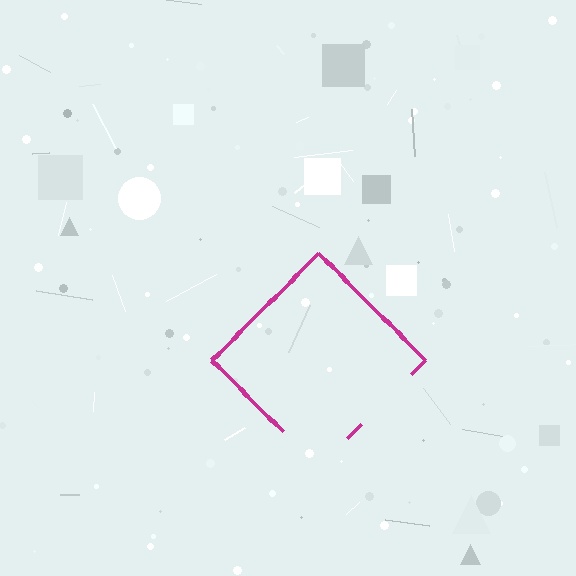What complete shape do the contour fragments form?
The contour fragments form a diamond.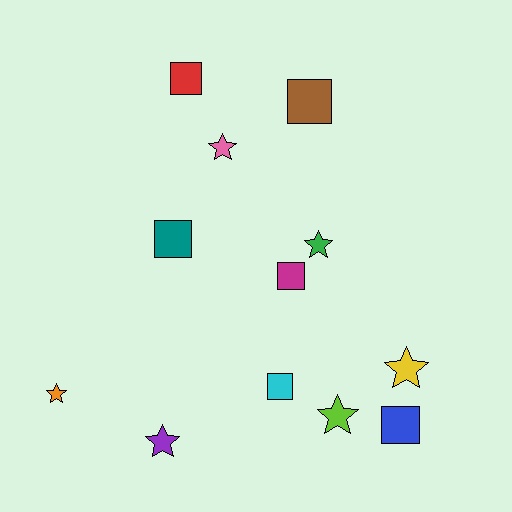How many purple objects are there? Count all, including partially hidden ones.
There is 1 purple object.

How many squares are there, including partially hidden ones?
There are 6 squares.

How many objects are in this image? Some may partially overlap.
There are 12 objects.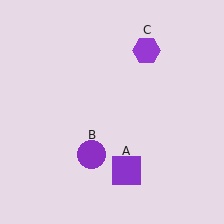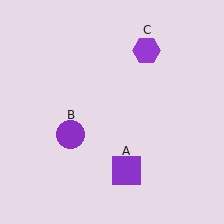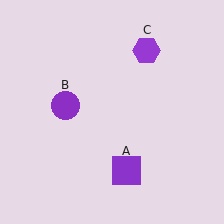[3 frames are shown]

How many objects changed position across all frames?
1 object changed position: purple circle (object B).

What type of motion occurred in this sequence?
The purple circle (object B) rotated clockwise around the center of the scene.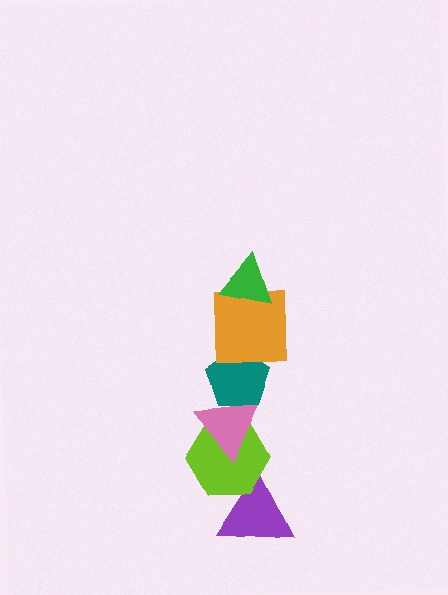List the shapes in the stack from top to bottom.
From top to bottom: the green triangle, the orange square, the teal pentagon, the pink triangle, the lime hexagon, the purple triangle.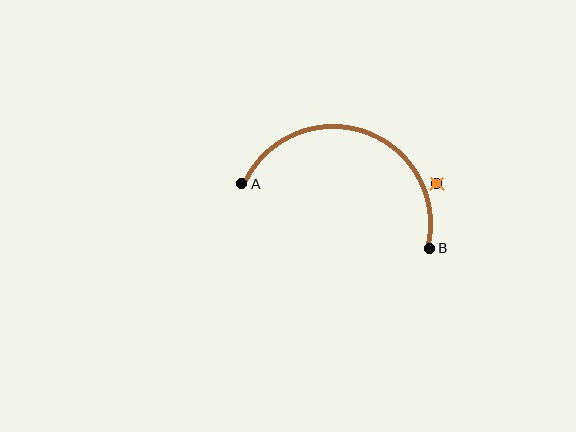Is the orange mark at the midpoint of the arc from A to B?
No — the orange mark does not lie on the arc at all. It sits slightly outside the curve.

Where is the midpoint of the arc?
The arc midpoint is the point on the curve farthest from the straight line joining A and B. It sits above that line.